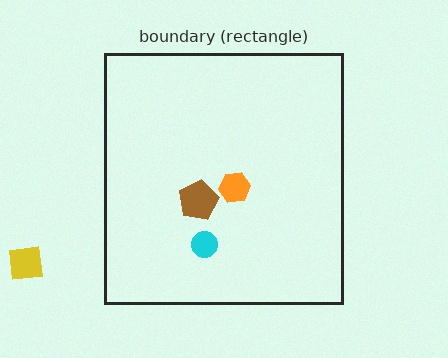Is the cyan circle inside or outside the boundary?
Inside.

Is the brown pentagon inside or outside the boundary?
Inside.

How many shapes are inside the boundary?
3 inside, 1 outside.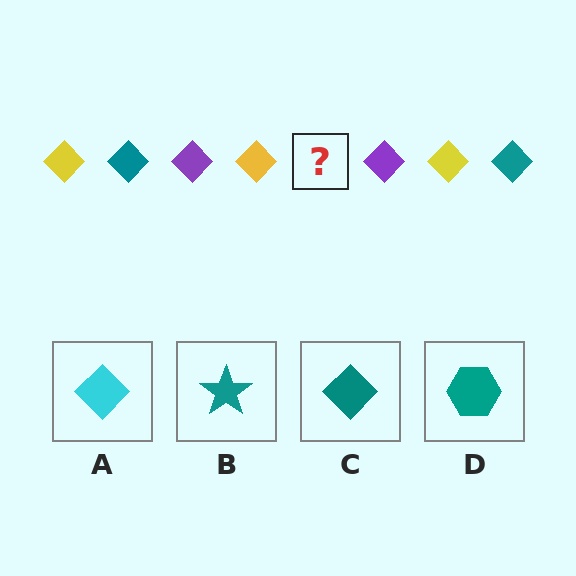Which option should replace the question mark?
Option C.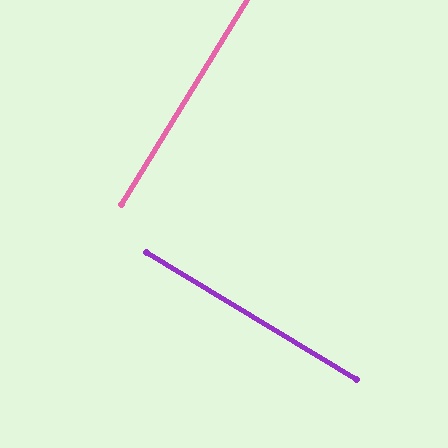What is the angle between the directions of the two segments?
Approximately 90 degrees.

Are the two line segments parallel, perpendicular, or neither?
Perpendicular — they meet at approximately 90°.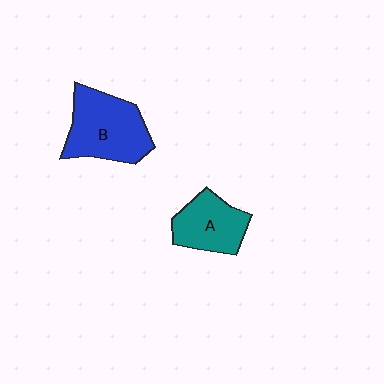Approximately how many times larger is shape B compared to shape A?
Approximately 1.4 times.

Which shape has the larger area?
Shape B (blue).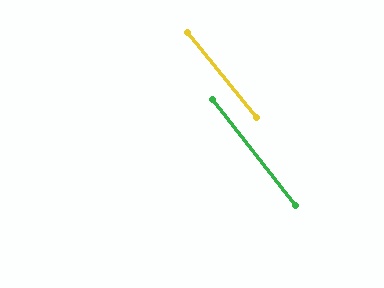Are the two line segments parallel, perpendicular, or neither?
Parallel — their directions differ by only 1.1°.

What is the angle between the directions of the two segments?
Approximately 1 degree.